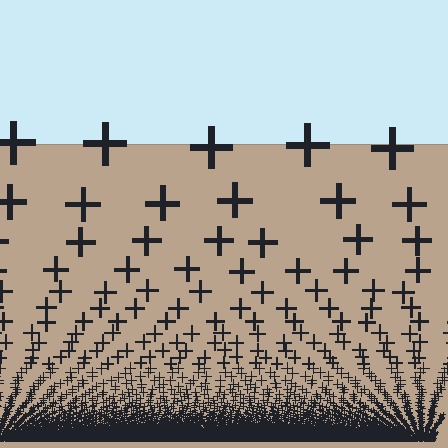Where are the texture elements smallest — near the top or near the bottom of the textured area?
Near the bottom.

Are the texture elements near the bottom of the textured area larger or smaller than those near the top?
Smaller. The gradient is inverted — elements near the bottom are smaller and denser.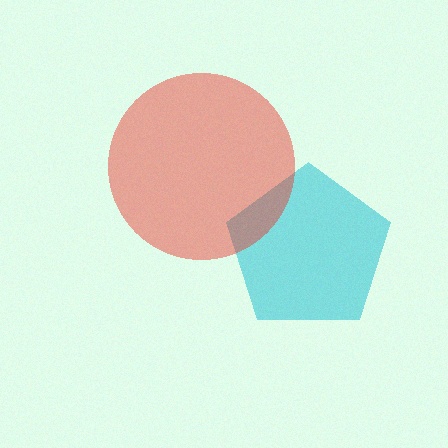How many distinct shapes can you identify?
There are 2 distinct shapes: a cyan pentagon, a red circle.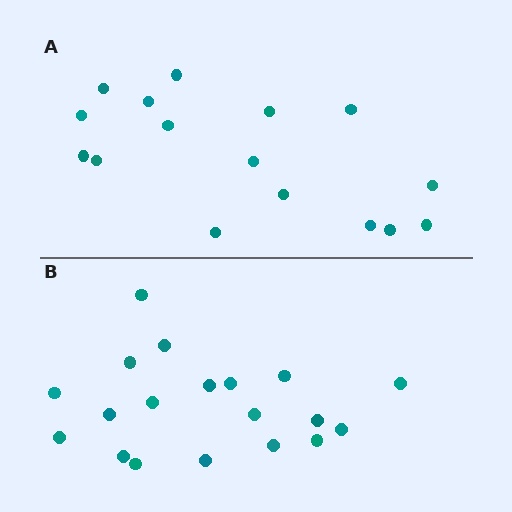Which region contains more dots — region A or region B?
Region B (the bottom region) has more dots.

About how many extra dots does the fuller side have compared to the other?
Region B has just a few more — roughly 2 or 3 more dots than region A.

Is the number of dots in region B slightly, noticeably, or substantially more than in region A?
Region B has only slightly more — the two regions are fairly close. The ratio is roughly 1.2 to 1.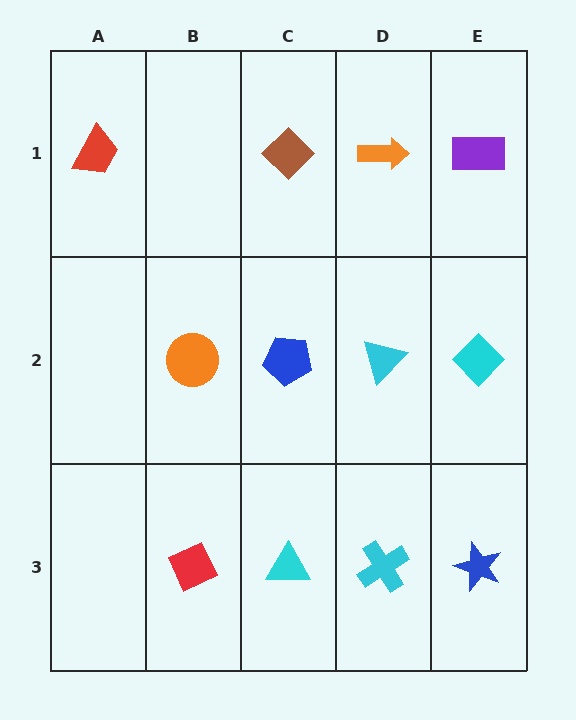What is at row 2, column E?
A cyan diamond.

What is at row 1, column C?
A brown diamond.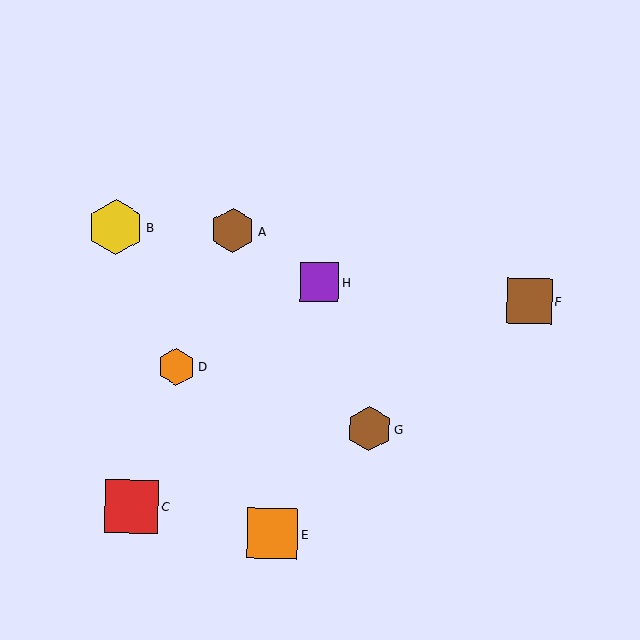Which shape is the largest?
The yellow hexagon (labeled B) is the largest.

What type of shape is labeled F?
Shape F is a brown square.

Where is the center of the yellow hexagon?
The center of the yellow hexagon is at (116, 227).